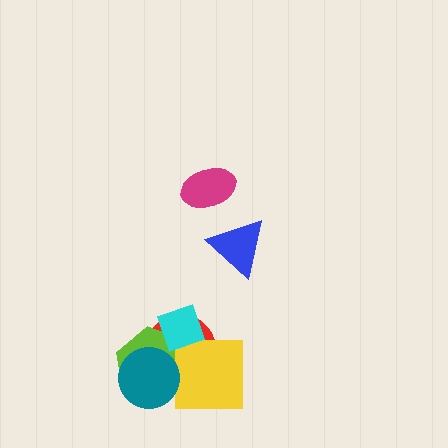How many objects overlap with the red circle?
4 objects overlap with the red circle.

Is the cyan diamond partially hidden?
No, no other shape covers it.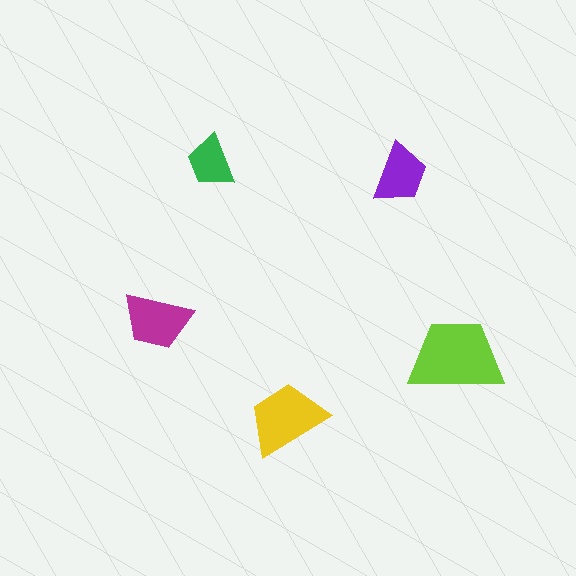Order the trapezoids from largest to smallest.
the lime one, the yellow one, the magenta one, the purple one, the green one.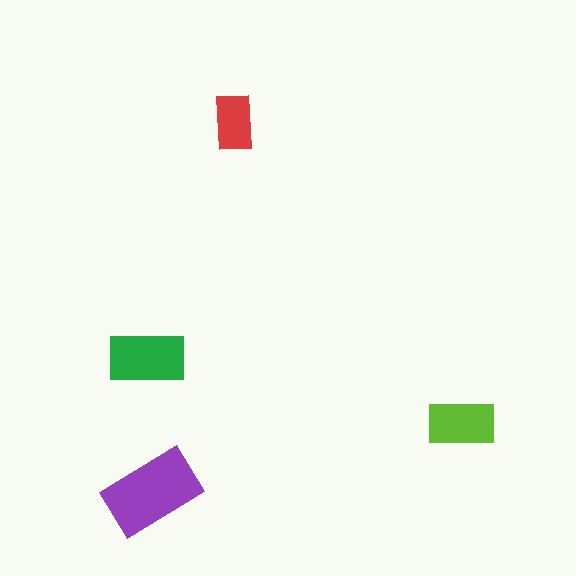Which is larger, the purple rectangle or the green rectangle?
The purple one.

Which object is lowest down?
The purple rectangle is bottommost.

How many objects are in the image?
There are 4 objects in the image.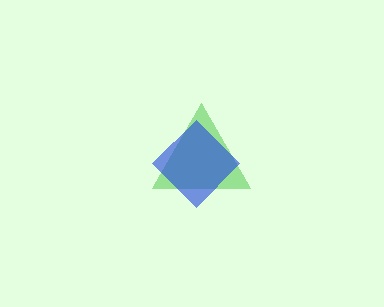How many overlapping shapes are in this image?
There are 2 overlapping shapes in the image.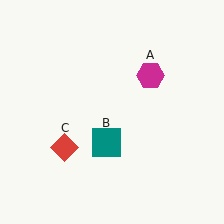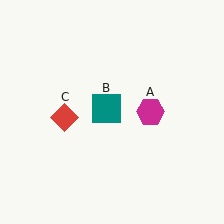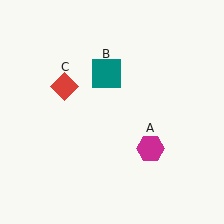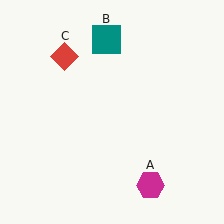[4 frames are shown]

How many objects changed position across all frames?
3 objects changed position: magenta hexagon (object A), teal square (object B), red diamond (object C).